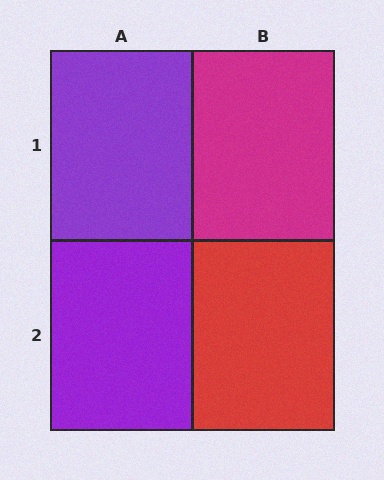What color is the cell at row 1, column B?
Magenta.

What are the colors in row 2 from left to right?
Purple, red.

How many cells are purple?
2 cells are purple.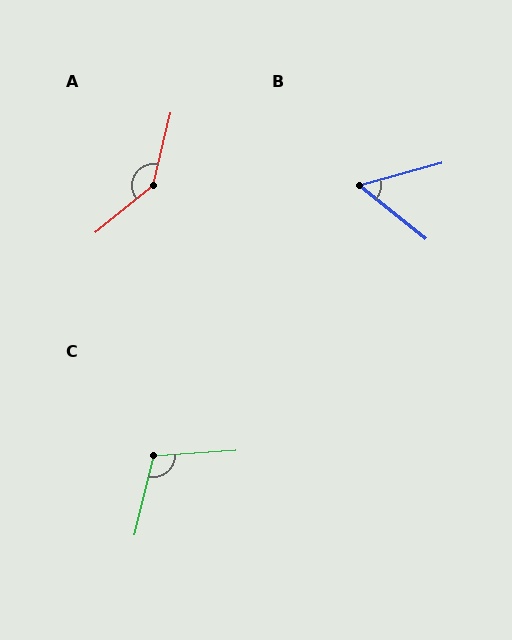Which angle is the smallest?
B, at approximately 55 degrees.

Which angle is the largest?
A, at approximately 142 degrees.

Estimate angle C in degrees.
Approximately 108 degrees.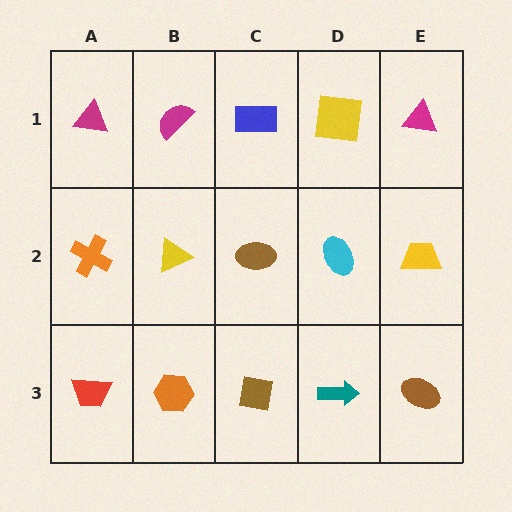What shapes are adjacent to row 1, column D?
A cyan ellipse (row 2, column D), a blue rectangle (row 1, column C), a magenta triangle (row 1, column E).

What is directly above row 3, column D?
A cyan ellipse.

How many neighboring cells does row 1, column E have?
2.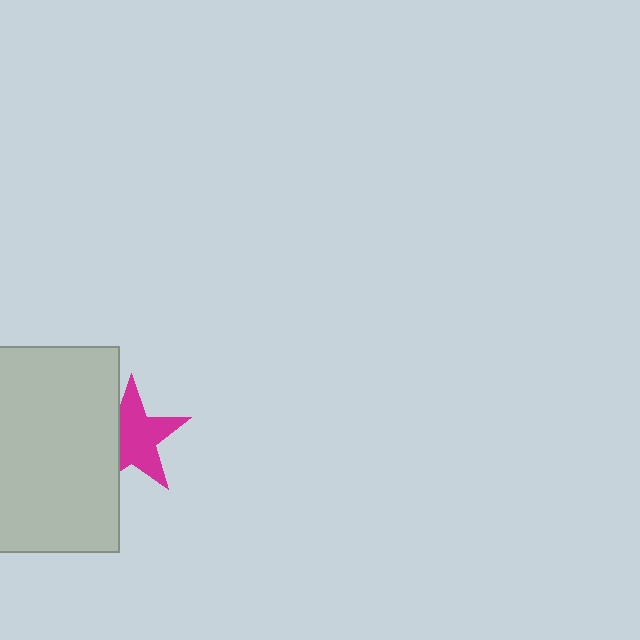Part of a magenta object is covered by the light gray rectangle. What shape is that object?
It is a star.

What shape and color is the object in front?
The object in front is a light gray rectangle.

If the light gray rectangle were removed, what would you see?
You would see the complete magenta star.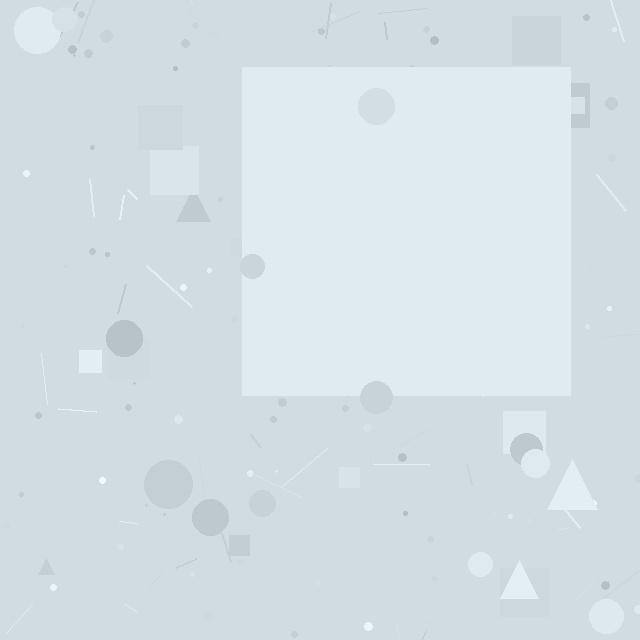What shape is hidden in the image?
A square is hidden in the image.